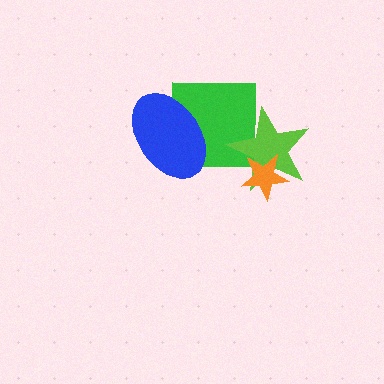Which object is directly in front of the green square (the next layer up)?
The blue ellipse is directly in front of the green square.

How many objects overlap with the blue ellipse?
1 object overlaps with the blue ellipse.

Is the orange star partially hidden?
No, no other shape covers it.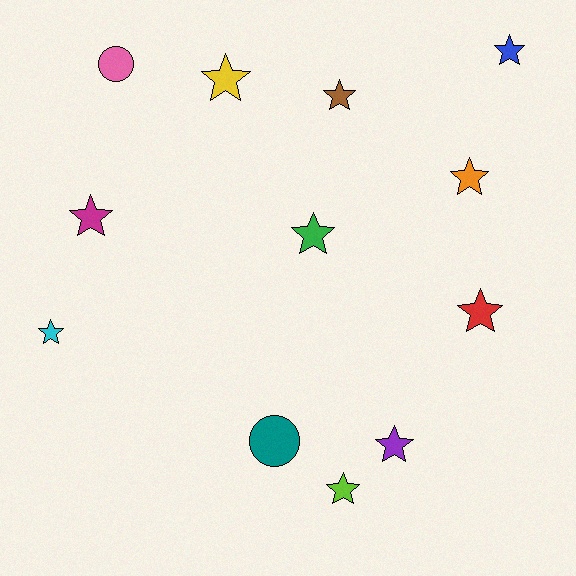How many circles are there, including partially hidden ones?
There are 2 circles.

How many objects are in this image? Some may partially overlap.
There are 12 objects.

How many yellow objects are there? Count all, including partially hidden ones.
There is 1 yellow object.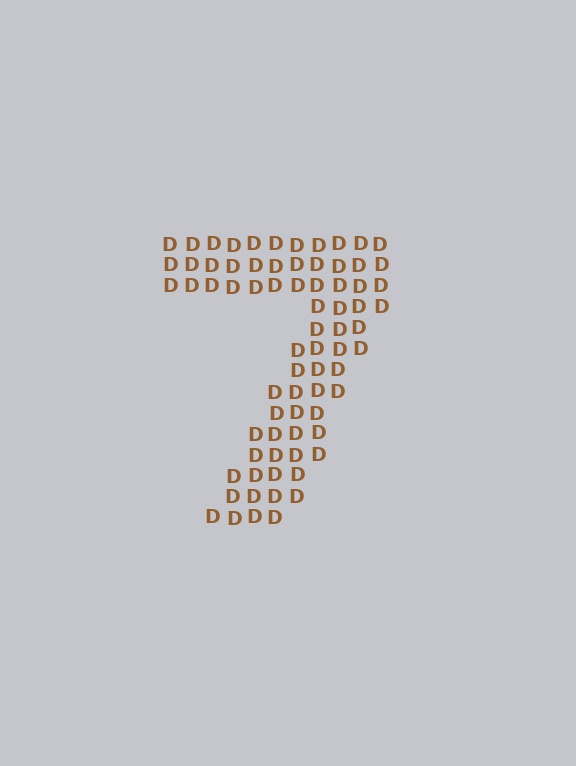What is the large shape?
The large shape is the digit 7.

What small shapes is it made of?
It is made of small letter D's.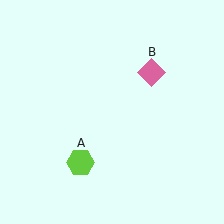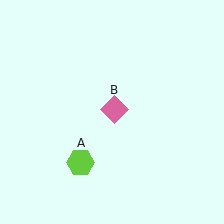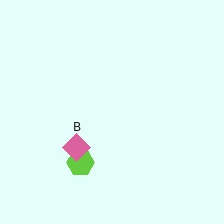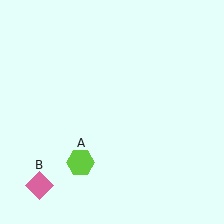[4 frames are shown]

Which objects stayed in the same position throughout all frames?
Lime hexagon (object A) remained stationary.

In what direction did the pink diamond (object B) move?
The pink diamond (object B) moved down and to the left.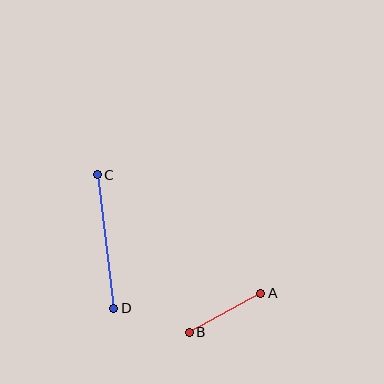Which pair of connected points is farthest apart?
Points C and D are farthest apart.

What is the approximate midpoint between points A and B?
The midpoint is at approximately (225, 313) pixels.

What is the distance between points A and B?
The distance is approximately 81 pixels.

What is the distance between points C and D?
The distance is approximately 134 pixels.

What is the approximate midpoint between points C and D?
The midpoint is at approximately (105, 241) pixels.